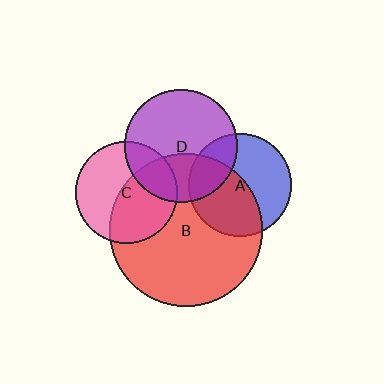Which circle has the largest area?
Circle B (red).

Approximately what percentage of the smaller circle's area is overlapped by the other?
Approximately 50%.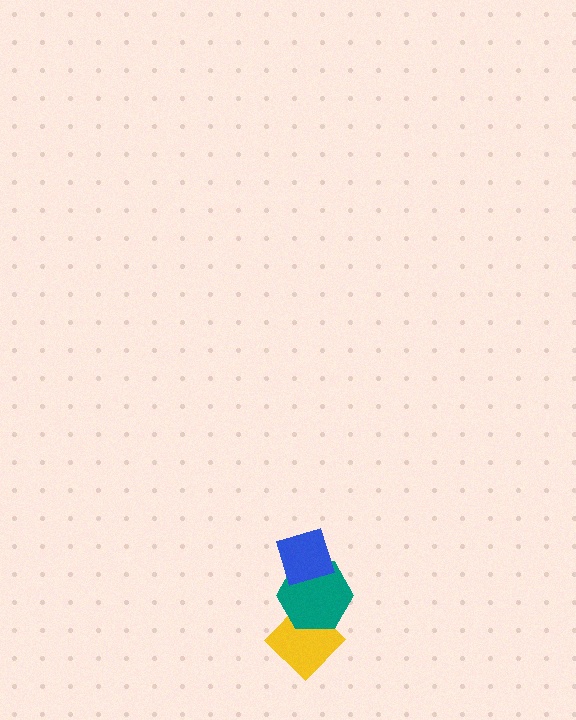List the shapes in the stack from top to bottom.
From top to bottom: the blue diamond, the teal hexagon, the yellow diamond.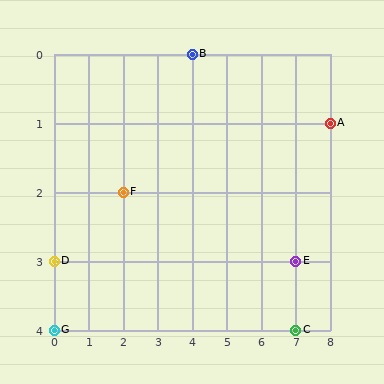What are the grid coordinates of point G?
Point G is at grid coordinates (0, 4).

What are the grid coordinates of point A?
Point A is at grid coordinates (8, 1).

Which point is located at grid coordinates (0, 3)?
Point D is at (0, 3).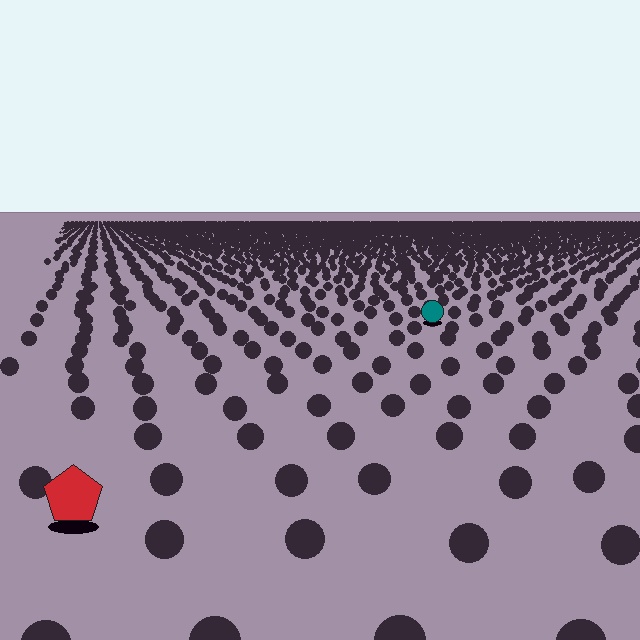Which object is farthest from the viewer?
The teal circle is farthest from the viewer. It appears smaller and the ground texture around it is denser.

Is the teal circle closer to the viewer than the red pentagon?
No. The red pentagon is closer — you can tell from the texture gradient: the ground texture is coarser near it.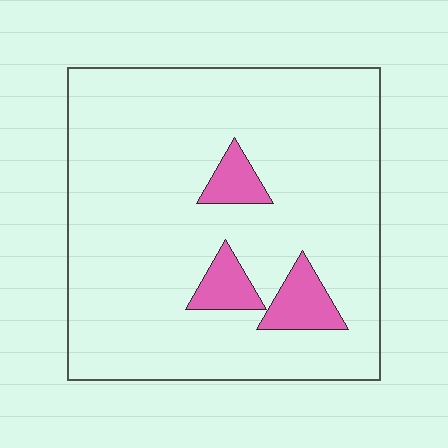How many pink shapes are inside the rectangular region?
3.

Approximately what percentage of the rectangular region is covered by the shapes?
Approximately 10%.